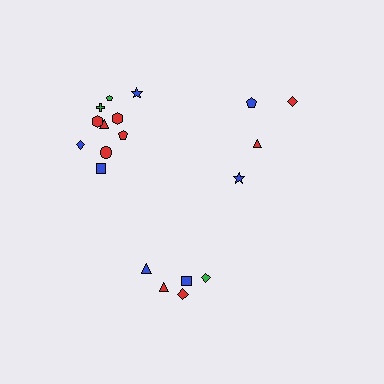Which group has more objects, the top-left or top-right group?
The top-left group.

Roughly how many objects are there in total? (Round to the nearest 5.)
Roughly 20 objects in total.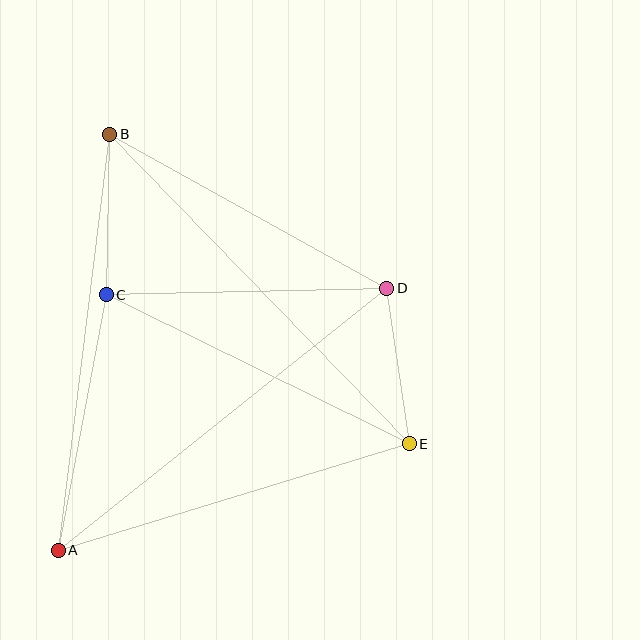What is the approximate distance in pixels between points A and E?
The distance between A and E is approximately 367 pixels.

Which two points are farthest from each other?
Points B and E are farthest from each other.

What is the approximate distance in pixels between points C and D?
The distance between C and D is approximately 280 pixels.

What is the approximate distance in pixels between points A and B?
The distance between A and B is approximately 419 pixels.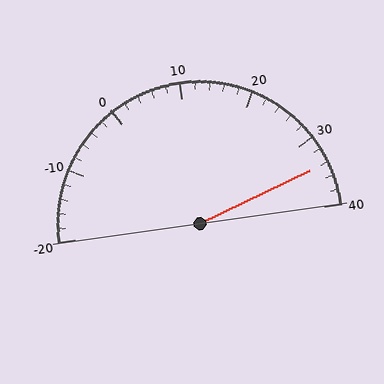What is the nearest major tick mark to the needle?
The nearest major tick mark is 30.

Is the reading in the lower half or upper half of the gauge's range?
The reading is in the upper half of the range (-20 to 40).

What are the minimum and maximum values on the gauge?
The gauge ranges from -20 to 40.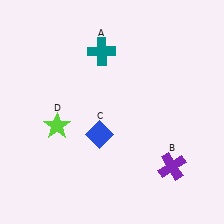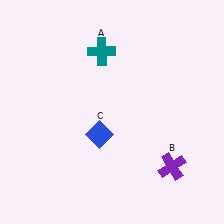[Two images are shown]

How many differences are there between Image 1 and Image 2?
There is 1 difference between the two images.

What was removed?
The lime star (D) was removed in Image 2.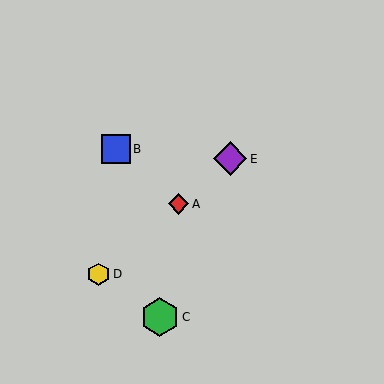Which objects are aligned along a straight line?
Objects A, D, E are aligned along a straight line.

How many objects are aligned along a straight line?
3 objects (A, D, E) are aligned along a straight line.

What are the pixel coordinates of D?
Object D is at (99, 274).